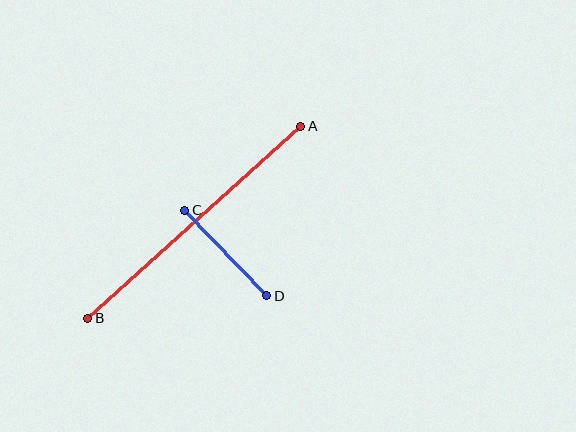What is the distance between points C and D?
The distance is approximately 118 pixels.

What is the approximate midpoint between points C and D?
The midpoint is at approximately (226, 253) pixels.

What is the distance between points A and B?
The distance is approximately 287 pixels.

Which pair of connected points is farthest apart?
Points A and B are farthest apart.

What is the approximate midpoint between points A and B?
The midpoint is at approximately (194, 222) pixels.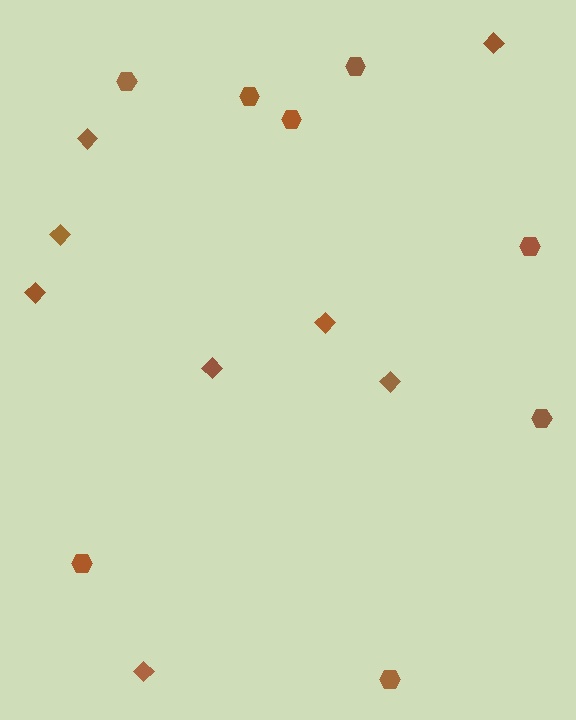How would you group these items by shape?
There are 2 groups: one group of diamonds (8) and one group of hexagons (8).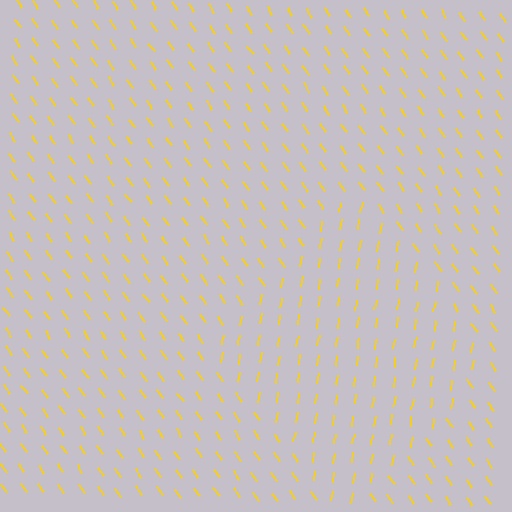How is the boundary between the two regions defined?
The boundary is defined purely by a change in line orientation (approximately 45 degrees difference). All lines are the same color and thickness.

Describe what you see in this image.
The image is filled with small yellow line segments. A diamond region in the image has lines oriented differently from the surrounding lines, creating a visible texture boundary.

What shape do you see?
I see a diamond.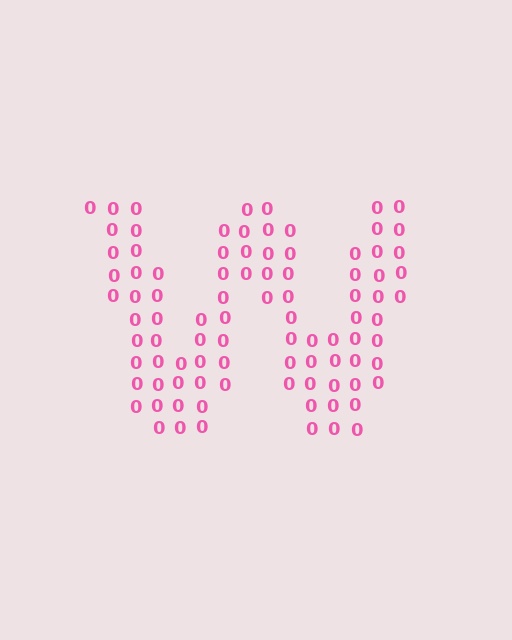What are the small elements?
The small elements are digit 0's.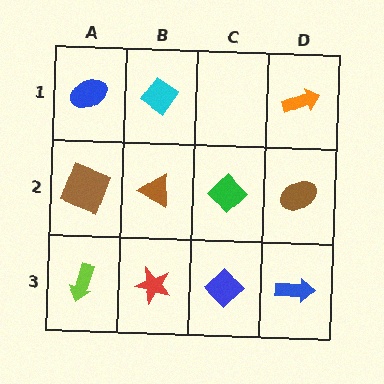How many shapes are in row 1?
3 shapes.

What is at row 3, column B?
A red star.